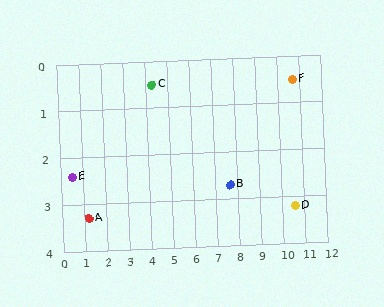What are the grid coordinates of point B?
Point B is at approximately (7.7, 2.7).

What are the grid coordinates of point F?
Point F is at approximately (10.7, 0.5).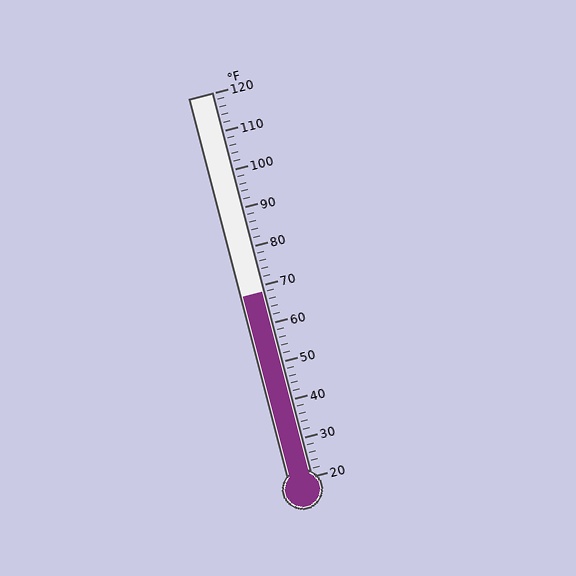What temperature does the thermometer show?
The thermometer shows approximately 68°F.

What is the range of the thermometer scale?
The thermometer scale ranges from 20°F to 120°F.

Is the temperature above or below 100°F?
The temperature is below 100°F.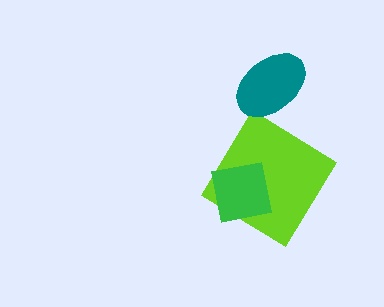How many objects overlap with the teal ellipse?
0 objects overlap with the teal ellipse.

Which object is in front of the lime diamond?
The green square is in front of the lime diamond.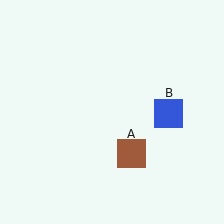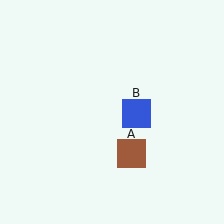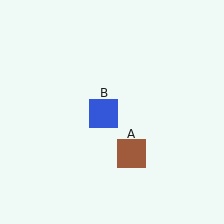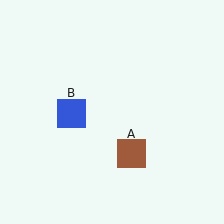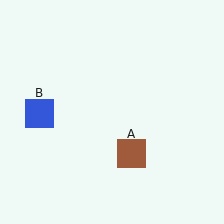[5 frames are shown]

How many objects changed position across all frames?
1 object changed position: blue square (object B).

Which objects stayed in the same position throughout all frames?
Brown square (object A) remained stationary.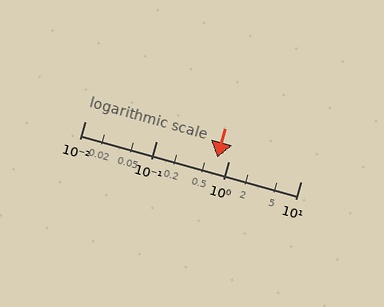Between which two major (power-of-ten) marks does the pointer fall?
The pointer is between 0.1 and 1.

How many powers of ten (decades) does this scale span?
The scale spans 3 decades, from 0.01 to 10.